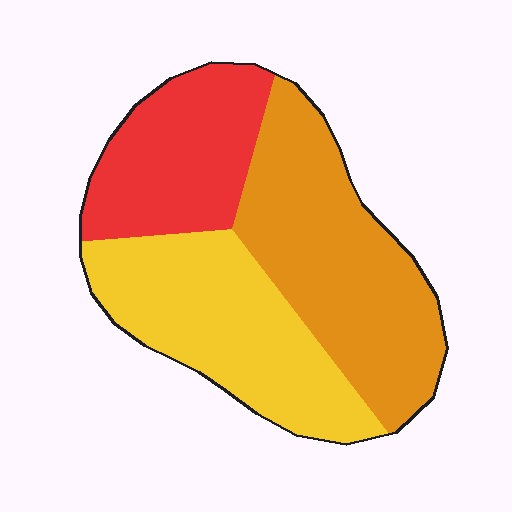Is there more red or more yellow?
Yellow.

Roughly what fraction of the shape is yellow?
Yellow covers 35% of the shape.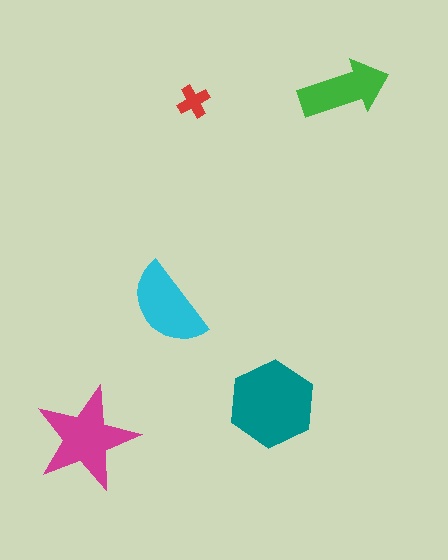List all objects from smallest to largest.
The red cross, the green arrow, the cyan semicircle, the magenta star, the teal hexagon.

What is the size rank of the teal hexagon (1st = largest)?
1st.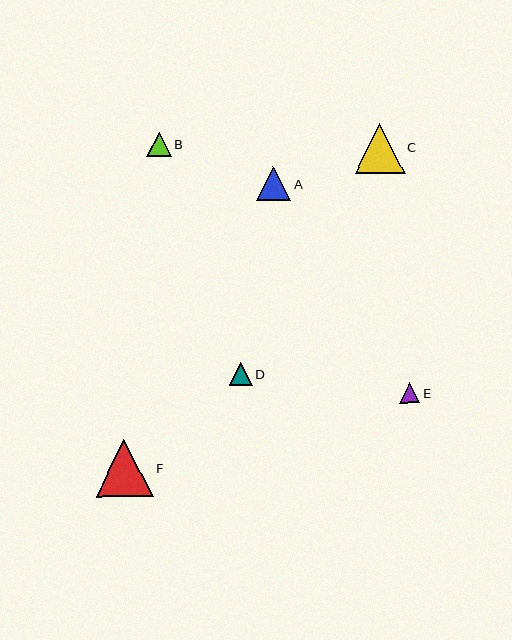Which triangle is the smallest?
Triangle E is the smallest with a size of approximately 20 pixels.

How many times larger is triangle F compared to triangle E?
Triangle F is approximately 2.9 times the size of triangle E.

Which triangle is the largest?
Triangle F is the largest with a size of approximately 57 pixels.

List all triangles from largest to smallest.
From largest to smallest: F, C, A, B, D, E.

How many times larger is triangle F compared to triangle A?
Triangle F is approximately 1.7 times the size of triangle A.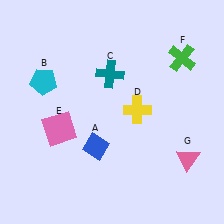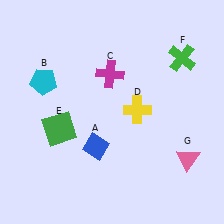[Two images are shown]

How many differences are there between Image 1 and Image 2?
There are 2 differences between the two images.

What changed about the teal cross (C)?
In Image 1, C is teal. In Image 2, it changed to magenta.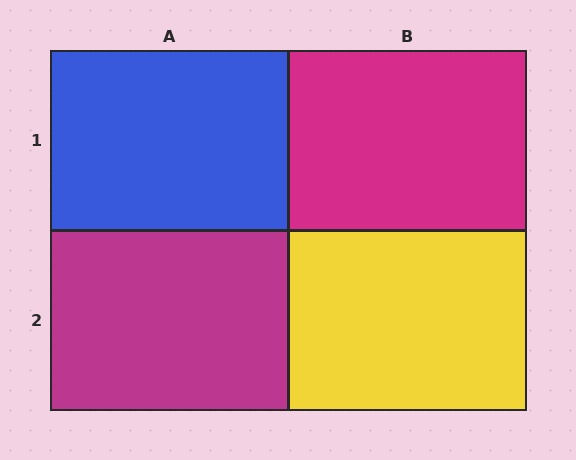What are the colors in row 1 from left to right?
Blue, magenta.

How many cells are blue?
1 cell is blue.